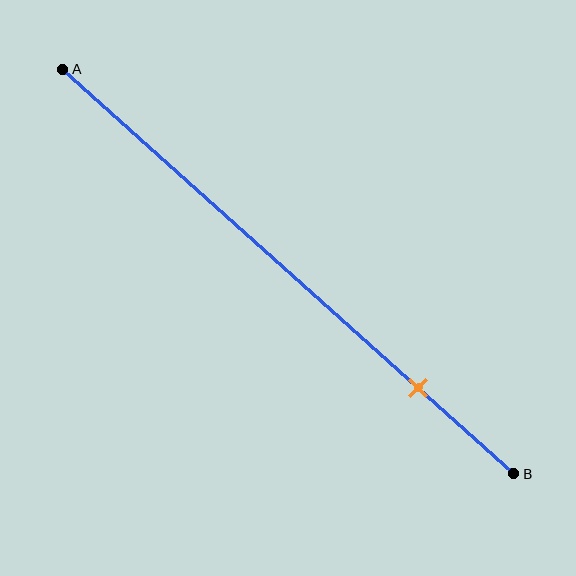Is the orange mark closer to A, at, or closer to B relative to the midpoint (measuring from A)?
The orange mark is closer to point B than the midpoint of segment AB.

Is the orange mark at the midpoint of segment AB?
No, the mark is at about 80% from A, not at the 50% midpoint.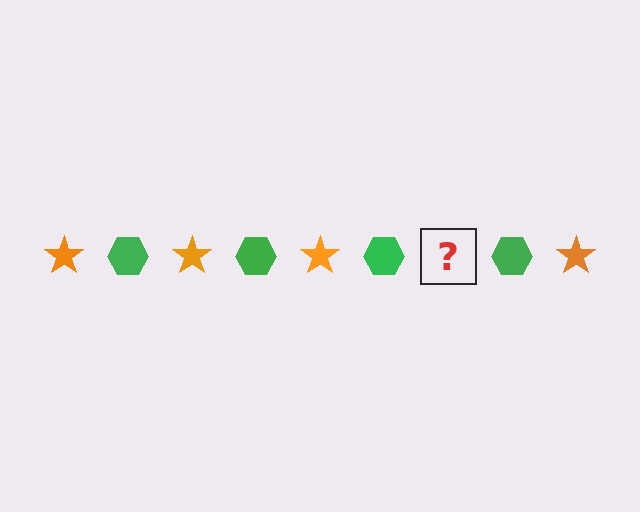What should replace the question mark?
The question mark should be replaced with an orange star.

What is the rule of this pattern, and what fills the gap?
The rule is that the pattern alternates between orange star and green hexagon. The gap should be filled with an orange star.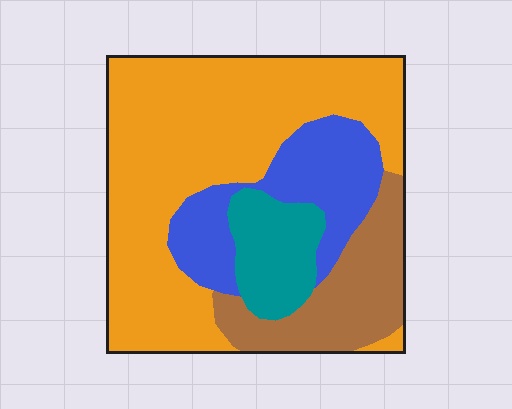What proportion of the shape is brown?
Brown covers around 15% of the shape.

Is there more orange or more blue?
Orange.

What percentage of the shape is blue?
Blue covers about 20% of the shape.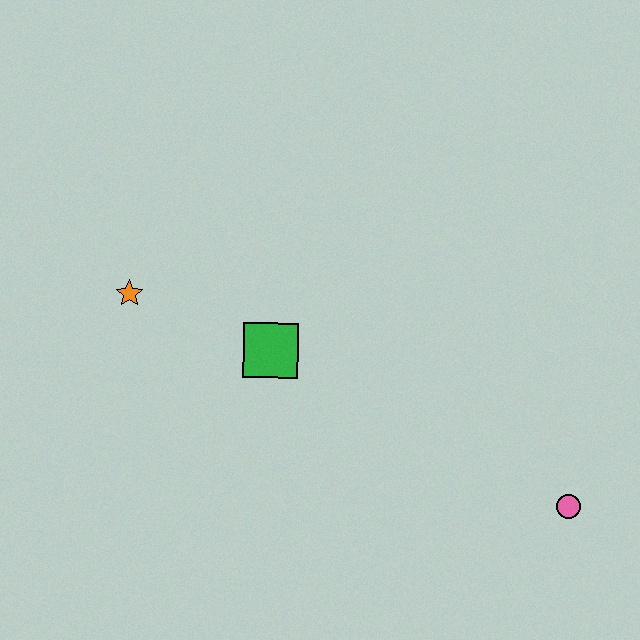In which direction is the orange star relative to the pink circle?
The orange star is to the left of the pink circle.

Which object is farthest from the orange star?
The pink circle is farthest from the orange star.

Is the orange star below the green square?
No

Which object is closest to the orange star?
The green square is closest to the orange star.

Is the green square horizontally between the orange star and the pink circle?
Yes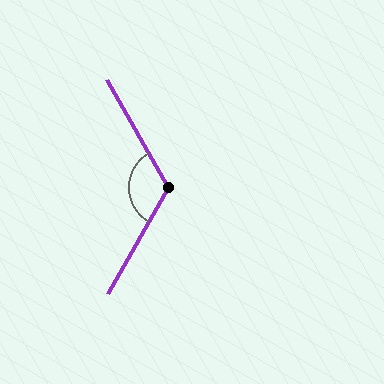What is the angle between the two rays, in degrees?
Approximately 121 degrees.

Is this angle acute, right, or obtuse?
It is obtuse.